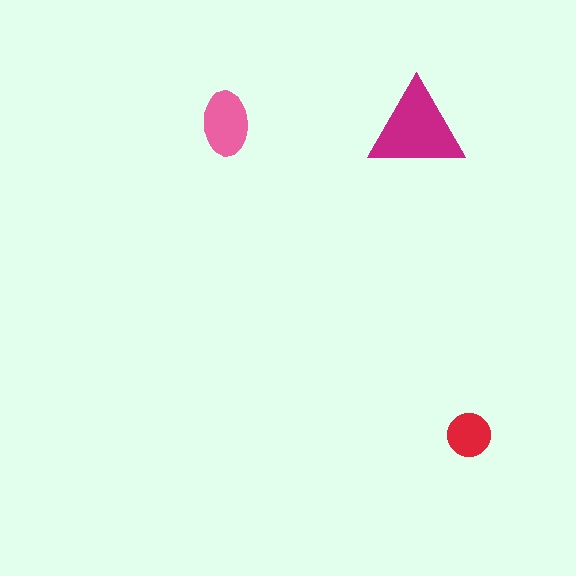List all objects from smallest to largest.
The red circle, the pink ellipse, the magenta triangle.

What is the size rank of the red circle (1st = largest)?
3rd.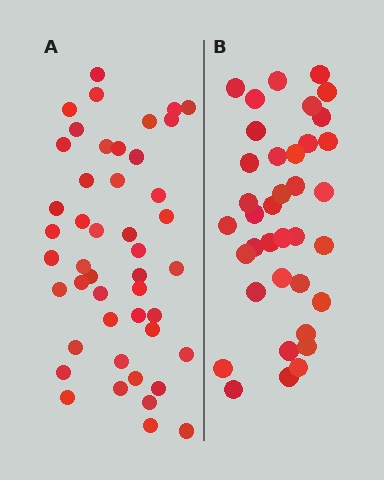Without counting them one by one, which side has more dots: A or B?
Region A (the left region) has more dots.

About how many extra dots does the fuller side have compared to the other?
Region A has roughly 8 or so more dots than region B.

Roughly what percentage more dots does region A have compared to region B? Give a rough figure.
About 25% more.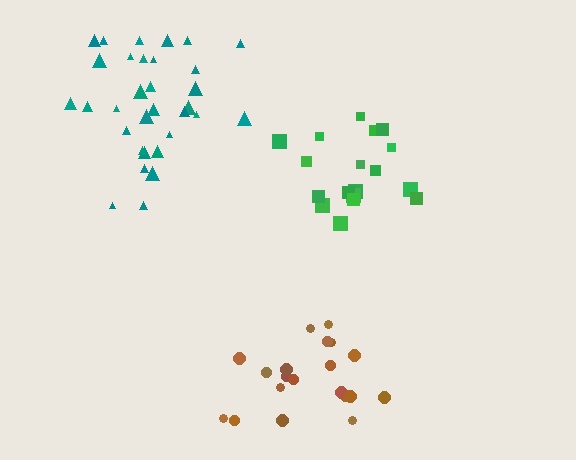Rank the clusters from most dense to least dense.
green, teal, brown.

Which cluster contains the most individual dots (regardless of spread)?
Teal (32).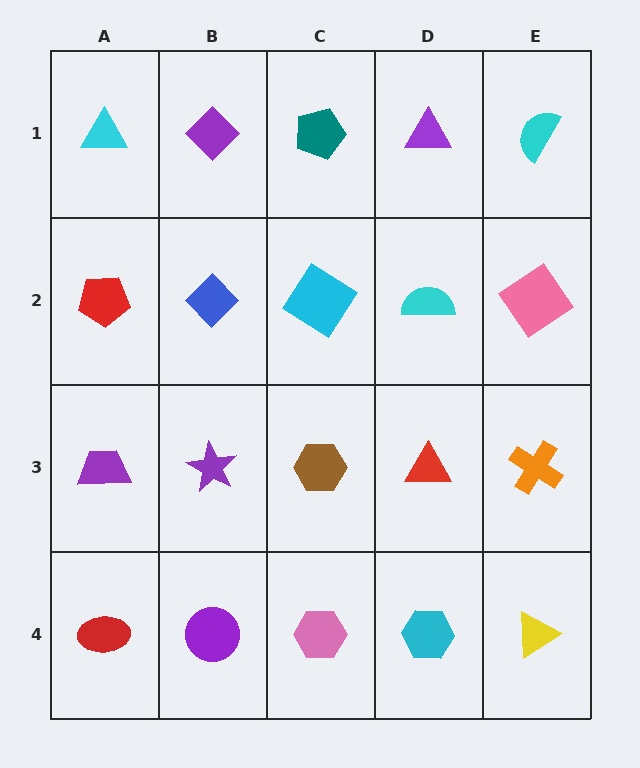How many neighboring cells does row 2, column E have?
3.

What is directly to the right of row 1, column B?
A teal pentagon.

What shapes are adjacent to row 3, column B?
A blue diamond (row 2, column B), a purple circle (row 4, column B), a purple trapezoid (row 3, column A), a brown hexagon (row 3, column C).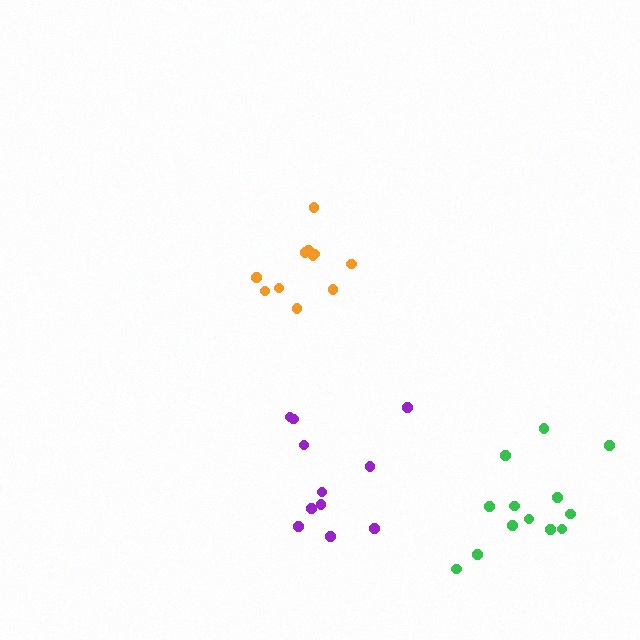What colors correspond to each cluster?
The clusters are colored: orange, green, purple.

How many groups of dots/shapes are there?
There are 3 groups.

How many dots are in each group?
Group 1: 11 dots, Group 2: 13 dots, Group 3: 11 dots (35 total).